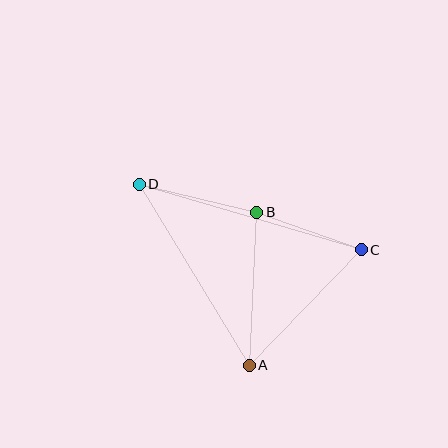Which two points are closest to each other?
Points B and C are closest to each other.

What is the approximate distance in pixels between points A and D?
The distance between A and D is approximately 212 pixels.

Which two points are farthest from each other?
Points C and D are farthest from each other.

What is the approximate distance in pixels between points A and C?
The distance between A and C is approximately 161 pixels.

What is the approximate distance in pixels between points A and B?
The distance between A and B is approximately 153 pixels.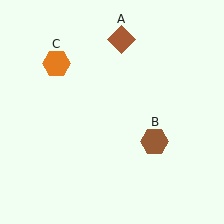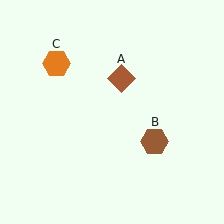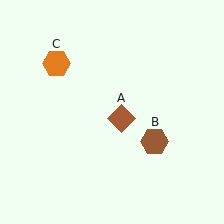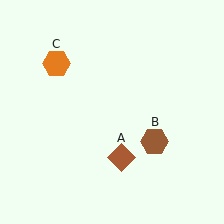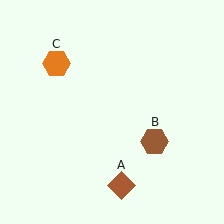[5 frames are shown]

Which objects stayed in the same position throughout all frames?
Brown hexagon (object B) and orange hexagon (object C) remained stationary.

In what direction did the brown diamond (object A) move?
The brown diamond (object A) moved down.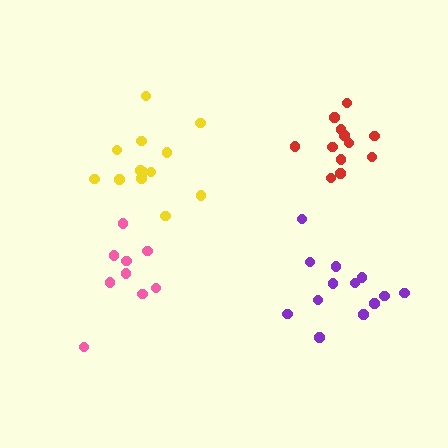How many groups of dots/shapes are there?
There are 4 groups.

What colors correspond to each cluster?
The clusters are colored: yellow, pink, red, purple.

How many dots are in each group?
Group 1: 13 dots, Group 2: 9 dots, Group 3: 12 dots, Group 4: 13 dots (47 total).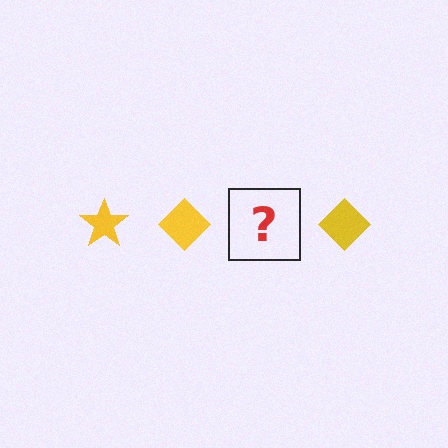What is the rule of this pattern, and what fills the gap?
The rule is that the pattern cycles through star, diamond shapes in yellow. The gap should be filled with a yellow star.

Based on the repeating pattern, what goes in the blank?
The blank should be a yellow star.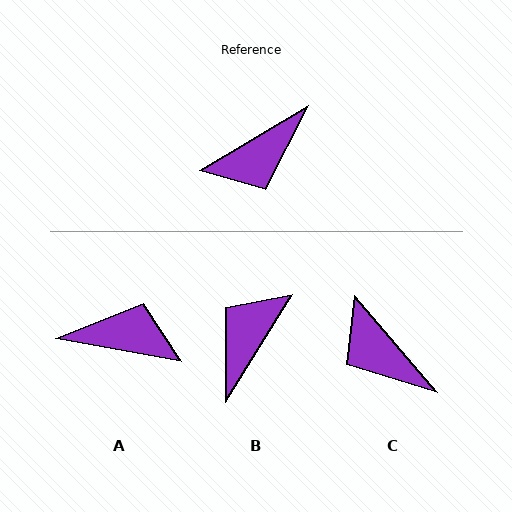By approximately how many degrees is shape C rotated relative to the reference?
Approximately 80 degrees clockwise.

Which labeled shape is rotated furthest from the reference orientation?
B, about 153 degrees away.